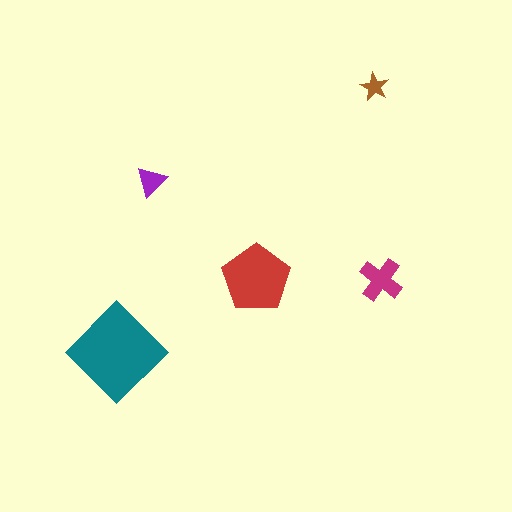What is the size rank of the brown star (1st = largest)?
5th.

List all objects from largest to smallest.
The teal diamond, the red pentagon, the magenta cross, the purple triangle, the brown star.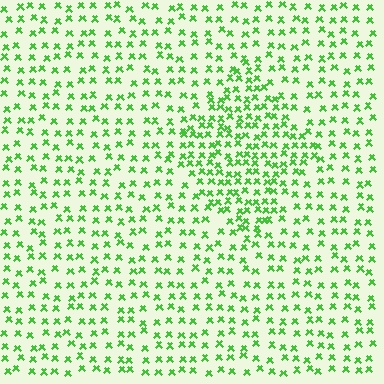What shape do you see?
I see a diamond.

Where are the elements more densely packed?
The elements are more densely packed inside the diamond boundary.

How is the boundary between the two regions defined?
The boundary is defined by a change in element density (approximately 1.8x ratio). All elements are the same color, size, and shape.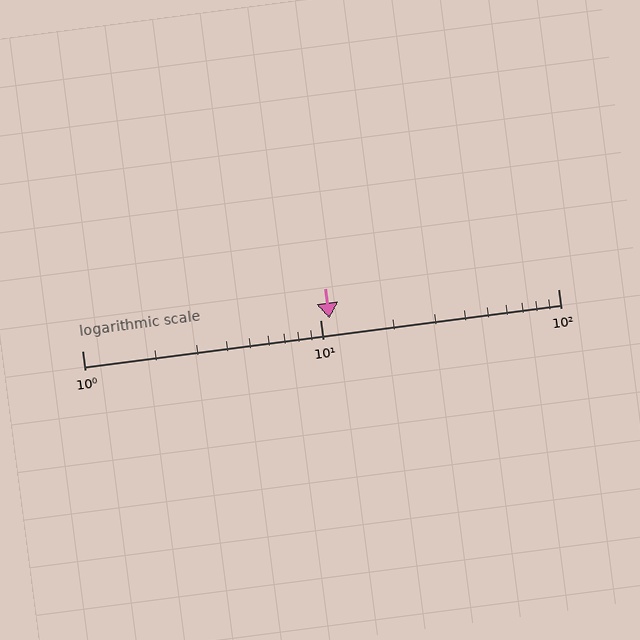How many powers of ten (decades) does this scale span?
The scale spans 2 decades, from 1 to 100.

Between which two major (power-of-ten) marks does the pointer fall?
The pointer is between 10 and 100.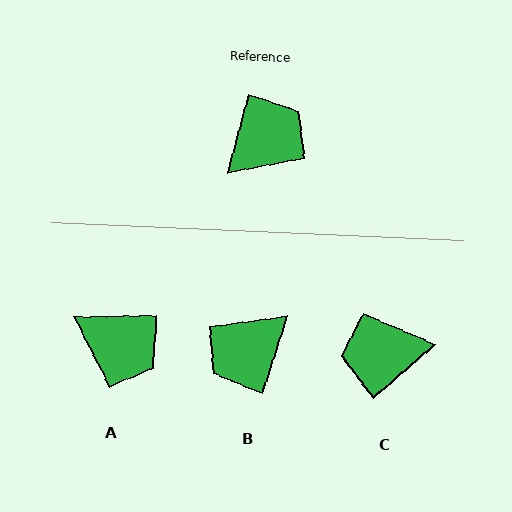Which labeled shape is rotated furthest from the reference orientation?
B, about 177 degrees away.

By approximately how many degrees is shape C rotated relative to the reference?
Approximately 146 degrees counter-clockwise.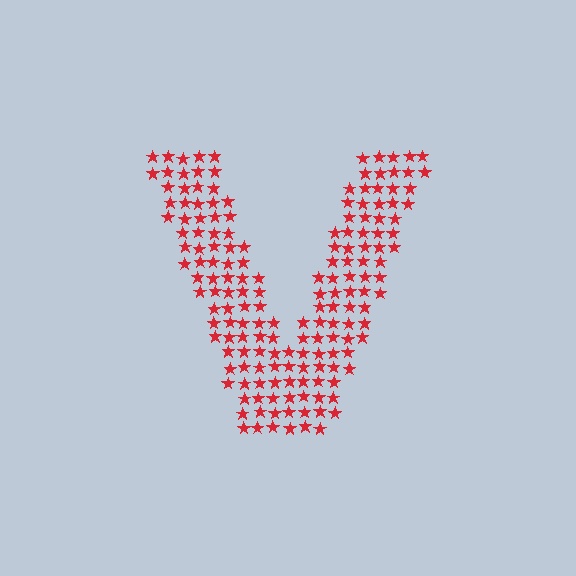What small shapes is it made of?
It is made of small stars.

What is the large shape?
The large shape is the letter V.